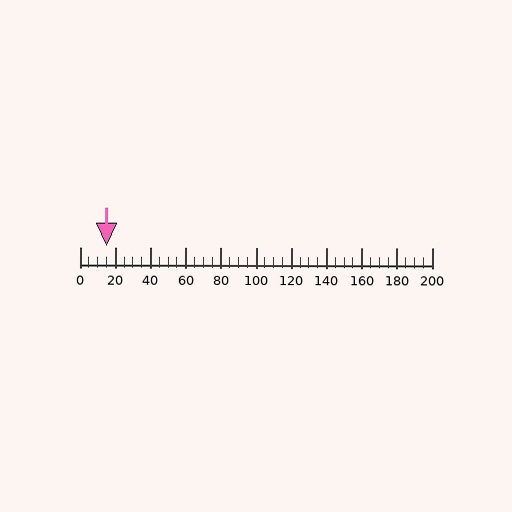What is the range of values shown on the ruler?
The ruler shows values from 0 to 200.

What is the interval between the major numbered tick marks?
The major tick marks are spaced 20 units apart.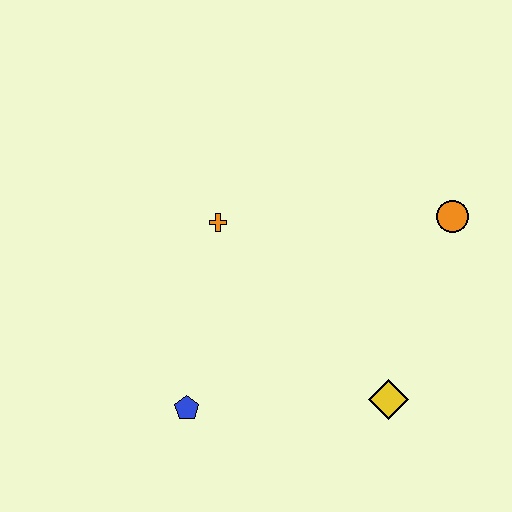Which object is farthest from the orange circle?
The blue pentagon is farthest from the orange circle.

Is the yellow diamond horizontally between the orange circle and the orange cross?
Yes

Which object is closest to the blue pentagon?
The orange cross is closest to the blue pentagon.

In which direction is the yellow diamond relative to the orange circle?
The yellow diamond is below the orange circle.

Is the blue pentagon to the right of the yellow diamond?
No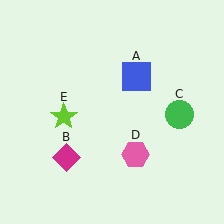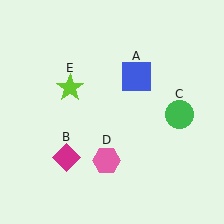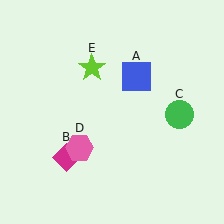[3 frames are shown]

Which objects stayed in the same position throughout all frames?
Blue square (object A) and magenta diamond (object B) and green circle (object C) remained stationary.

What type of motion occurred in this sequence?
The pink hexagon (object D), lime star (object E) rotated clockwise around the center of the scene.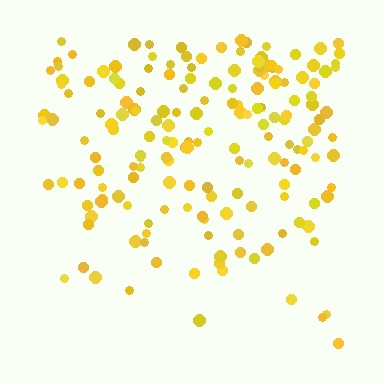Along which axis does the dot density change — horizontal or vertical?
Vertical.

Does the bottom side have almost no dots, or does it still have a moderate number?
Still a moderate number, just noticeably fewer than the top.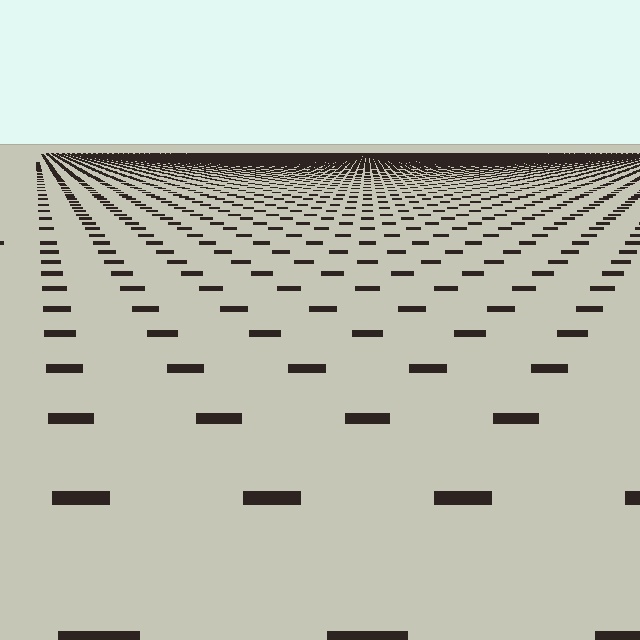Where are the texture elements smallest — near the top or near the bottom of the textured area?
Near the top.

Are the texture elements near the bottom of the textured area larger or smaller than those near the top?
Larger. Near the bottom, elements are closer to the viewer and appear at a bigger on-screen size.